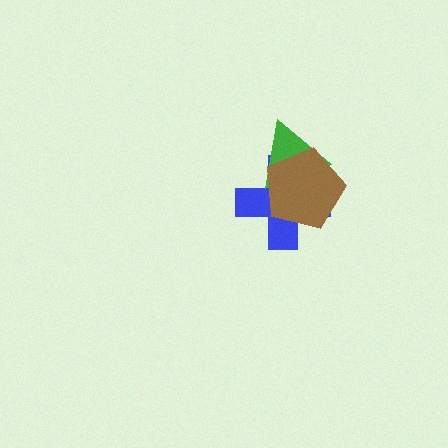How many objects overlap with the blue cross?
2 objects overlap with the blue cross.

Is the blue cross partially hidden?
Yes, it is partially covered by another shape.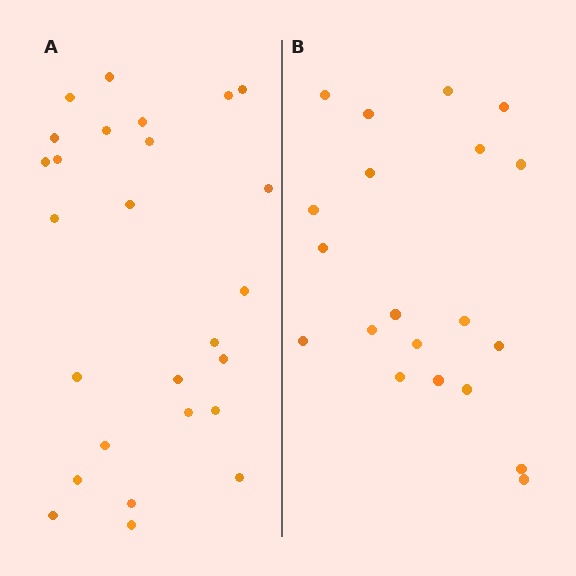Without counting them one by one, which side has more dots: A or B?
Region A (the left region) has more dots.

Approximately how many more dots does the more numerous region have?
Region A has about 6 more dots than region B.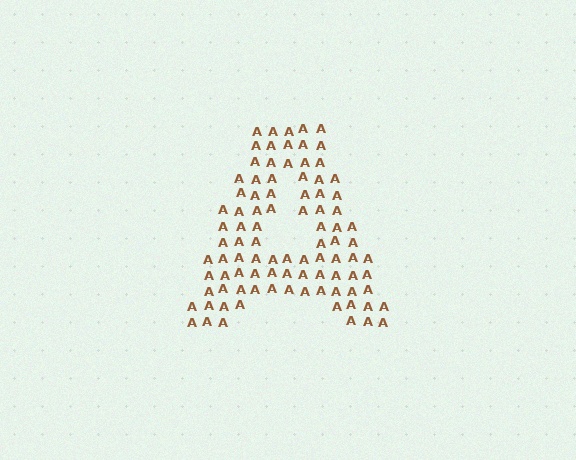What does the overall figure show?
The overall figure shows the letter A.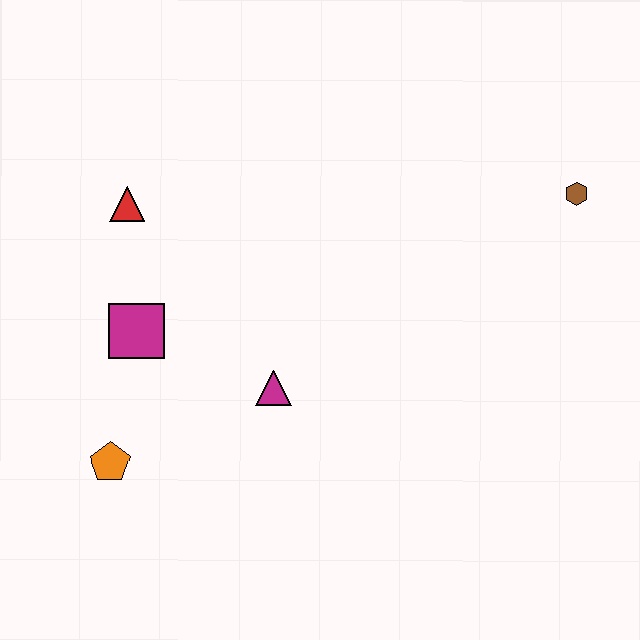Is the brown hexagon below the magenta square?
No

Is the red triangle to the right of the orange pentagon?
Yes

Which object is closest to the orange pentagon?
The magenta square is closest to the orange pentagon.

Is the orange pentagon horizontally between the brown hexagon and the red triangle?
No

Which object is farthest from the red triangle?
The brown hexagon is farthest from the red triangle.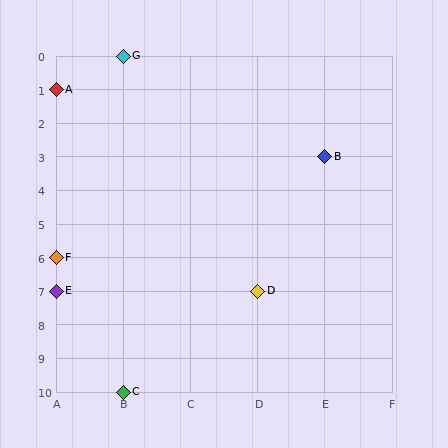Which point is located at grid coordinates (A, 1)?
Point A is at (A, 1).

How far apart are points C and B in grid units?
Points C and B are 3 columns and 7 rows apart (about 7.6 grid units diagonally).